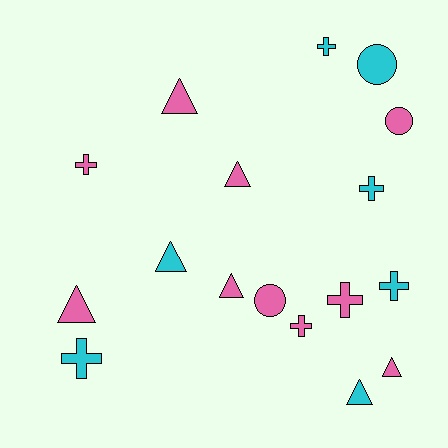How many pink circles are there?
There are 2 pink circles.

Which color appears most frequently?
Pink, with 10 objects.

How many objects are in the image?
There are 17 objects.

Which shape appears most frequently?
Cross, with 7 objects.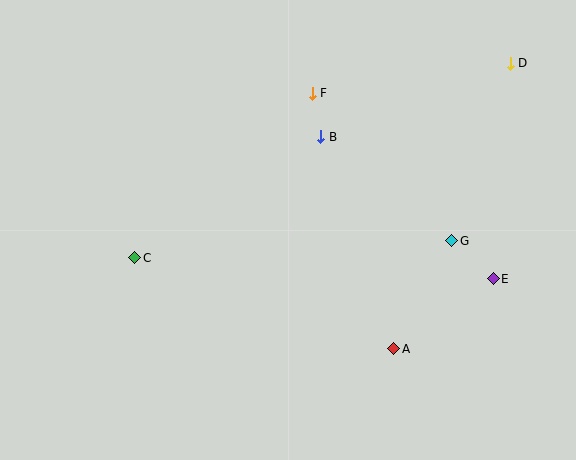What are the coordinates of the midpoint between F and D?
The midpoint between F and D is at (411, 78).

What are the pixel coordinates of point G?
Point G is at (452, 241).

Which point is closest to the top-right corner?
Point D is closest to the top-right corner.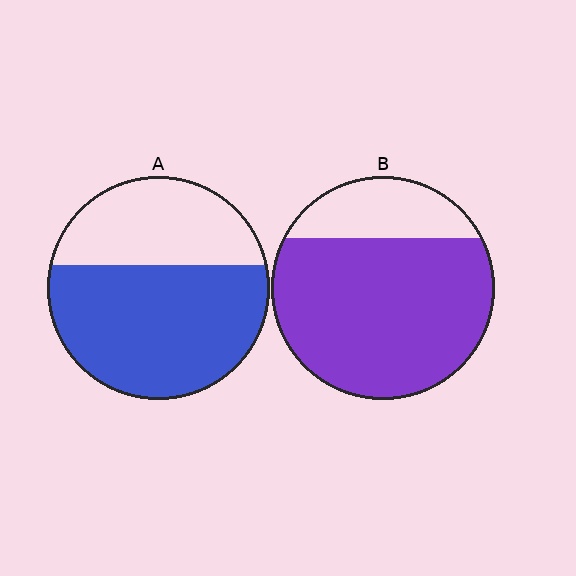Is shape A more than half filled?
Yes.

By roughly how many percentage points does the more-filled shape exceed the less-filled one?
By roughly 15 percentage points (B over A).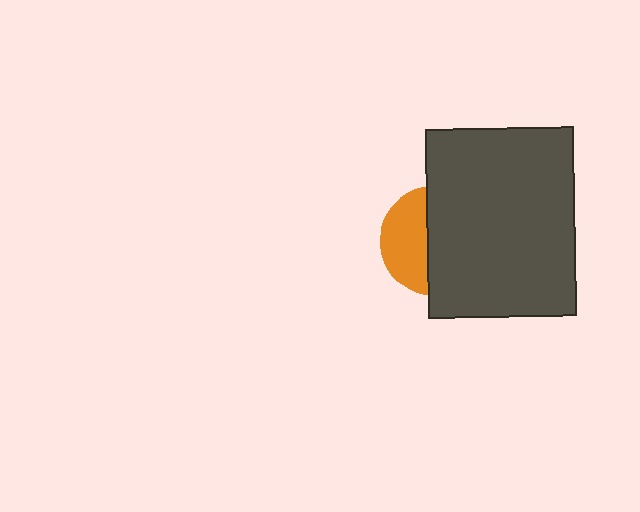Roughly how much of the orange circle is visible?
A small part of it is visible (roughly 42%).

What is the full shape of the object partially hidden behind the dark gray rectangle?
The partially hidden object is an orange circle.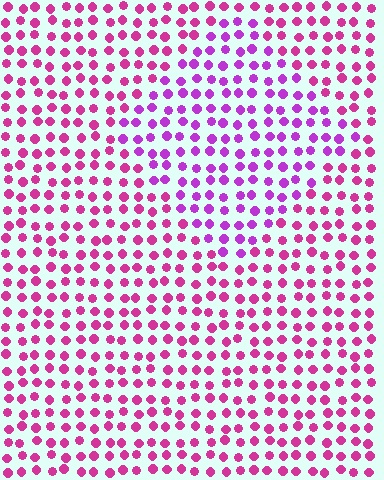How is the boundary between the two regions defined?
The boundary is defined purely by a slight shift in hue (about 30 degrees). Spacing, size, and orientation are identical on both sides.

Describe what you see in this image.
The image is filled with small magenta elements in a uniform arrangement. A diamond-shaped region is visible where the elements are tinted to a slightly different hue, forming a subtle color boundary.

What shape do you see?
I see a diamond.